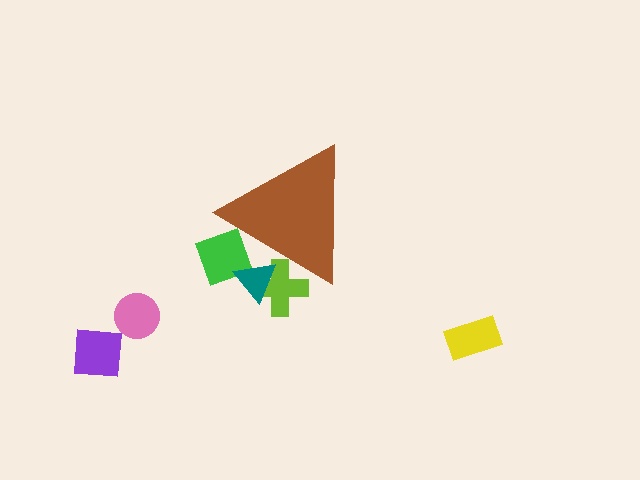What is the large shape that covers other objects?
A brown triangle.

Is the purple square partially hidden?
No, the purple square is fully visible.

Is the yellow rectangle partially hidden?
No, the yellow rectangle is fully visible.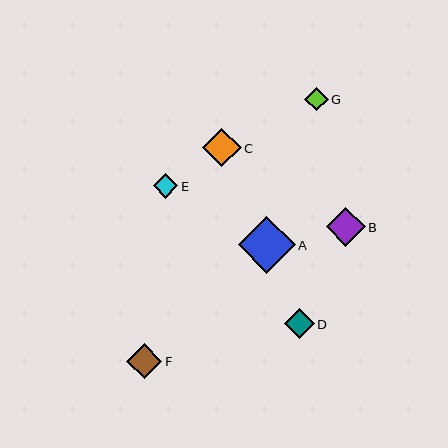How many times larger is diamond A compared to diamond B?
Diamond A is approximately 1.5 times the size of diamond B.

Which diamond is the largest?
Diamond A is the largest with a size of approximately 57 pixels.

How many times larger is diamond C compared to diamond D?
Diamond C is approximately 1.3 times the size of diamond D.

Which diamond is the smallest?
Diamond G is the smallest with a size of approximately 23 pixels.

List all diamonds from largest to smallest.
From largest to smallest: A, B, C, F, D, E, G.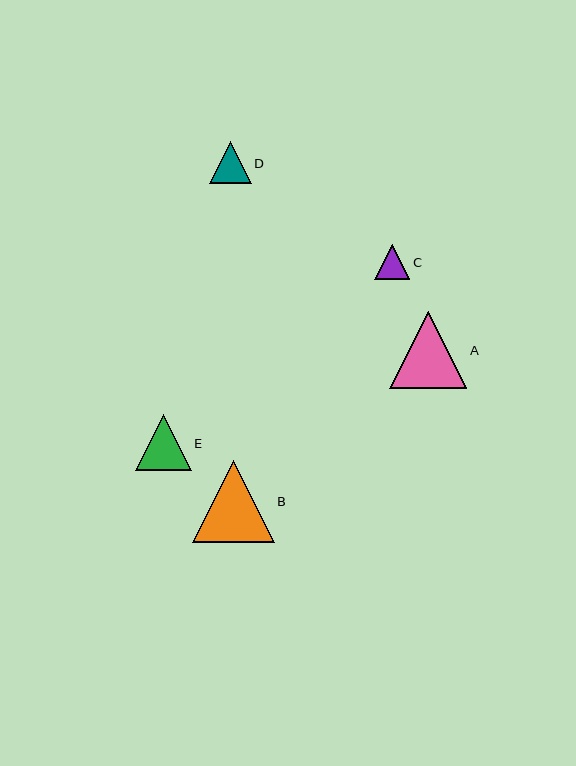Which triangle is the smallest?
Triangle C is the smallest with a size of approximately 35 pixels.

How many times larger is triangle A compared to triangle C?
Triangle A is approximately 2.2 times the size of triangle C.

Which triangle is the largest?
Triangle B is the largest with a size of approximately 82 pixels.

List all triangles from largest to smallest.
From largest to smallest: B, A, E, D, C.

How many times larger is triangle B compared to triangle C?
Triangle B is approximately 2.3 times the size of triangle C.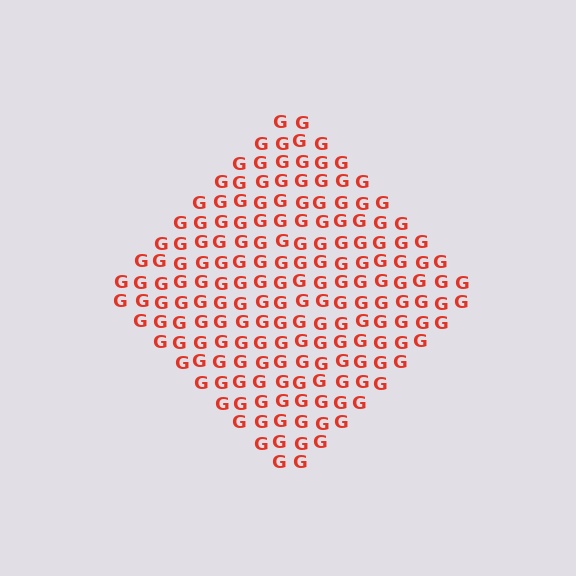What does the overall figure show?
The overall figure shows a diamond.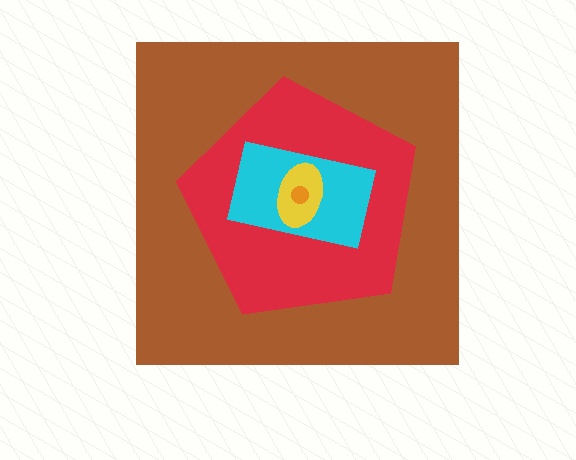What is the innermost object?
The orange circle.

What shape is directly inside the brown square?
The red pentagon.